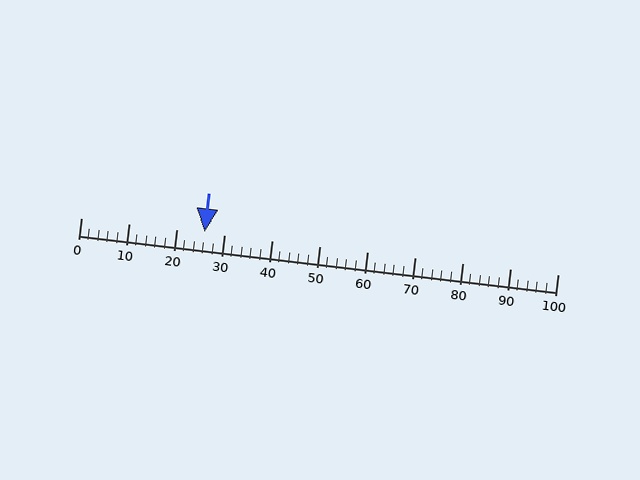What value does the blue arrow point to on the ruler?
The blue arrow points to approximately 26.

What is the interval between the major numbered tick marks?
The major tick marks are spaced 10 units apart.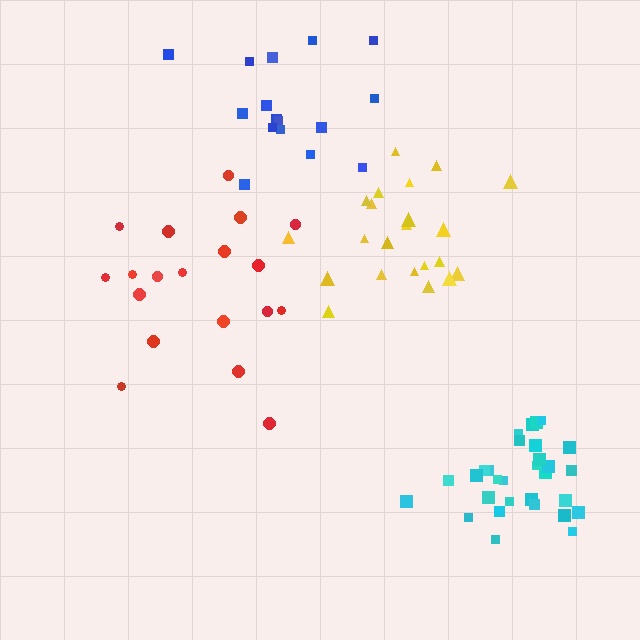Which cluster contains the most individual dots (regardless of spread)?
Cyan (30).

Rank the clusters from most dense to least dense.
cyan, yellow, red, blue.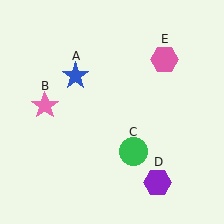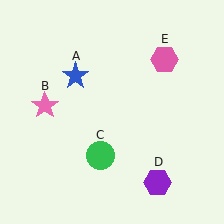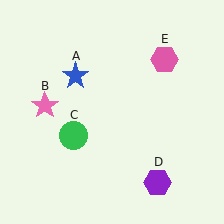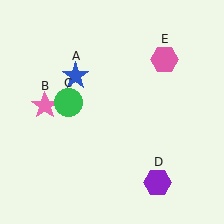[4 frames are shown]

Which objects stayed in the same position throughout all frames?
Blue star (object A) and pink star (object B) and purple hexagon (object D) and pink hexagon (object E) remained stationary.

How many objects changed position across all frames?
1 object changed position: green circle (object C).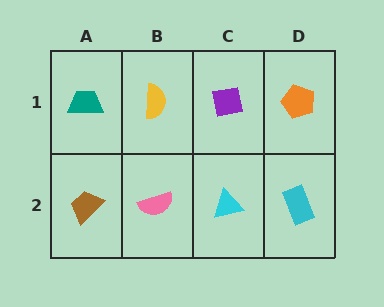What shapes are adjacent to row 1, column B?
A pink semicircle (row 2, column B), a teal trapezoid (row 1, column A), a purple square (row 1, column C).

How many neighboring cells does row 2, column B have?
3.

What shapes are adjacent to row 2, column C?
A purple square (row 1, column C), a pink semicircle (row 2, column B), a cyan rectangle (row 2, column D).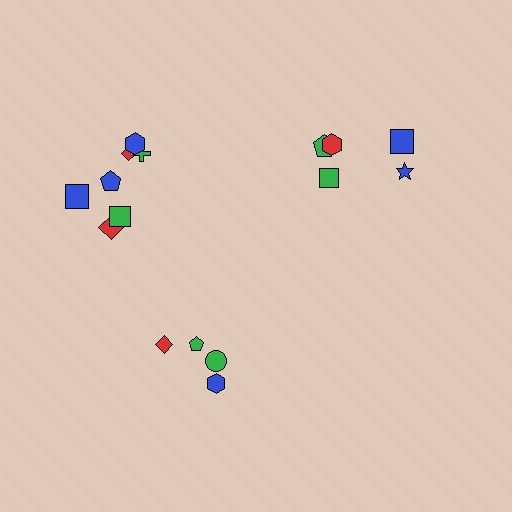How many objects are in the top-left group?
There are 8 objects.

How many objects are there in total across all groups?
There are 17 objects.